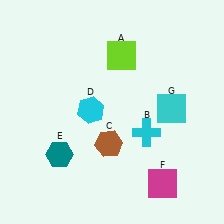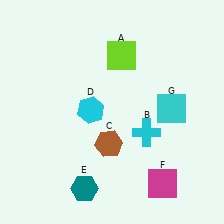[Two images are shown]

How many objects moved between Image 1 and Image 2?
1 object moved between the two images.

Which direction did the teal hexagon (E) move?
The teal hexagon (E) moved down.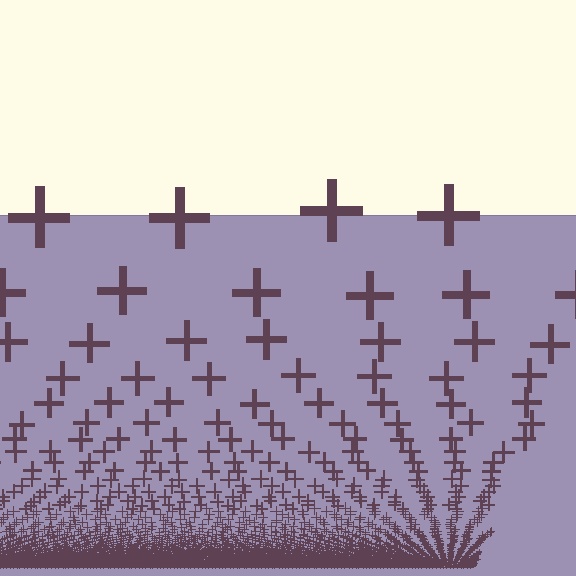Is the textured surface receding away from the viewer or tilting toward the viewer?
The surface appears to tilt toward the viewer. Texture elements get larger and sparser toward the top.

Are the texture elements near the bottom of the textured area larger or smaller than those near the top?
Smaller. The gradient is inverted — elements near the bottom are smaller and denser.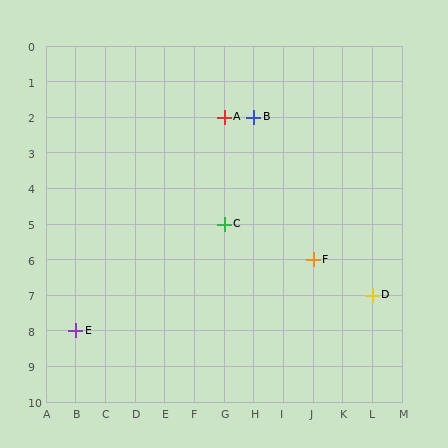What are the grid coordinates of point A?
Point A is at grid coordinates (G, 2).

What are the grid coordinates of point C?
Point C is at grid coordinates (G, 5).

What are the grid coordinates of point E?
Point E is at grid coordinates (B, 8).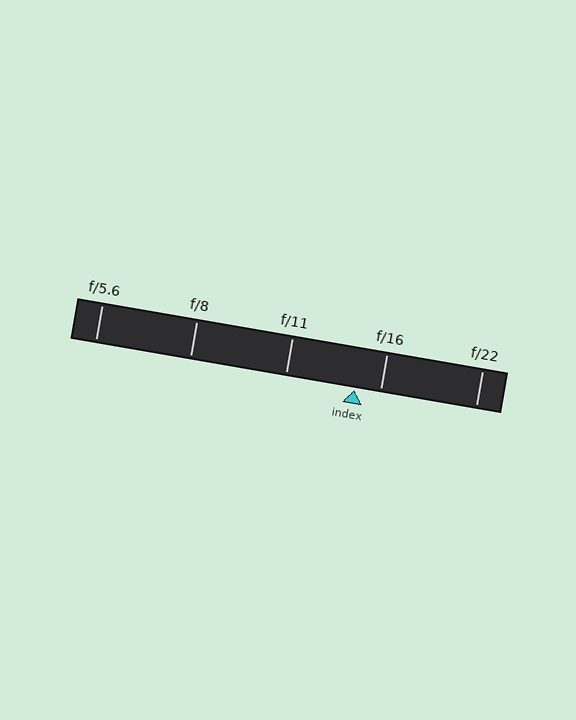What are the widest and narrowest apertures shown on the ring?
The widest aperture shown is f/5.6 and the narrowest is f/22.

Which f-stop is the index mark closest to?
The index mark is closest to f/16.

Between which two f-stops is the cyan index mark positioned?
The index mark is between f/11 and f/16.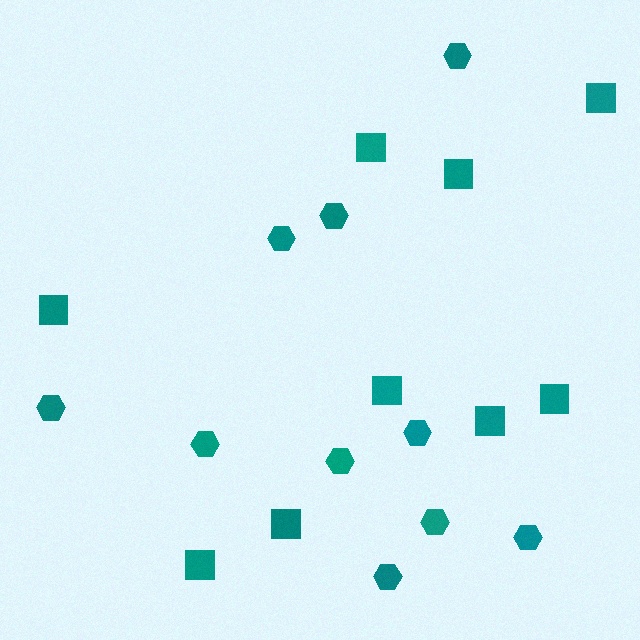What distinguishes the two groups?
There are 2 groups: one group of squares (9) and one group of hexagons (10).